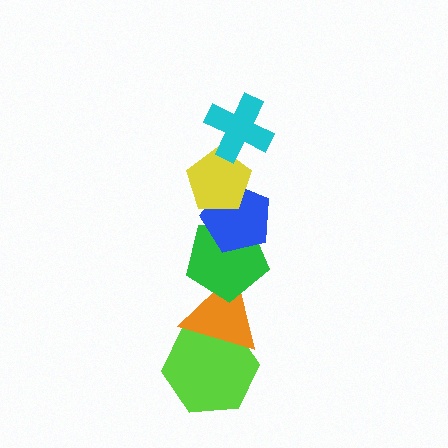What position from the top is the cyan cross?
The cyan cross is 1st from the top.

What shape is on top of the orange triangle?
The green pentagon is on top of the orange triangle.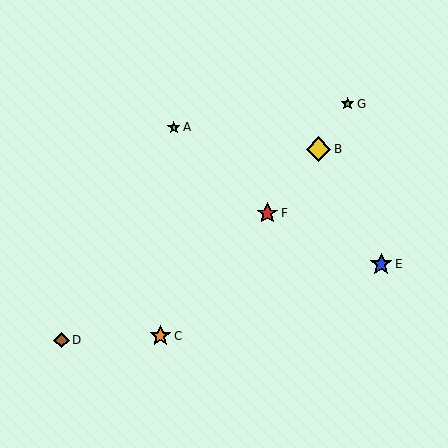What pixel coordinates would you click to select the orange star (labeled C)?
Click at (160, 336) to select the orange star C.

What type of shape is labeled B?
Shape B is a yellow diamond.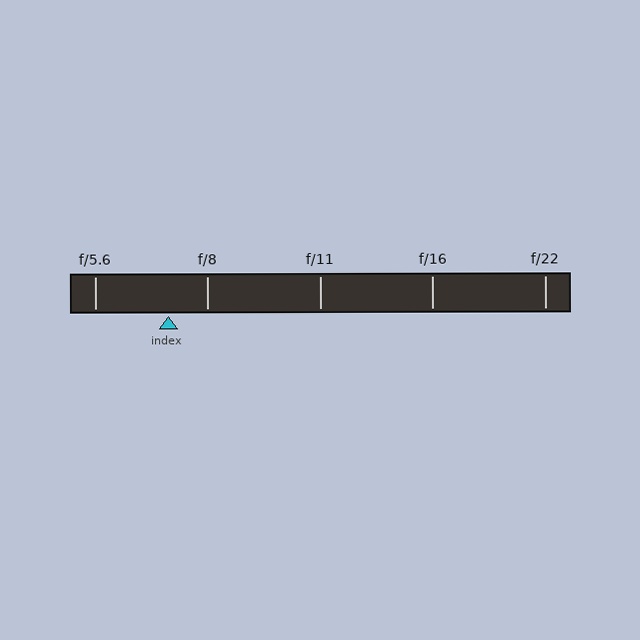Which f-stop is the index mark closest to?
The index mark is closest to f/8.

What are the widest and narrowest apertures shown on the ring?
The widest aperture shown is f/5.6 and the narrowest is f/22.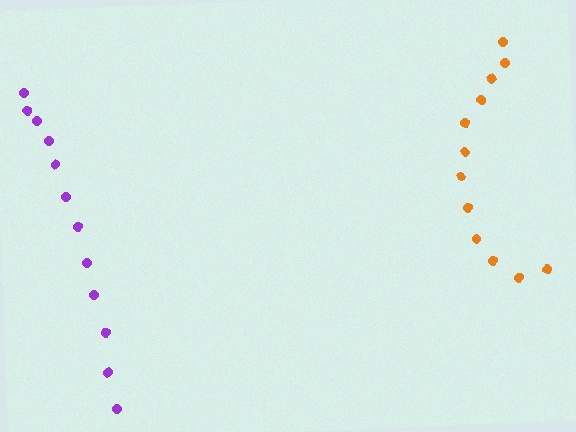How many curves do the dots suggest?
There are 2 distinct paths.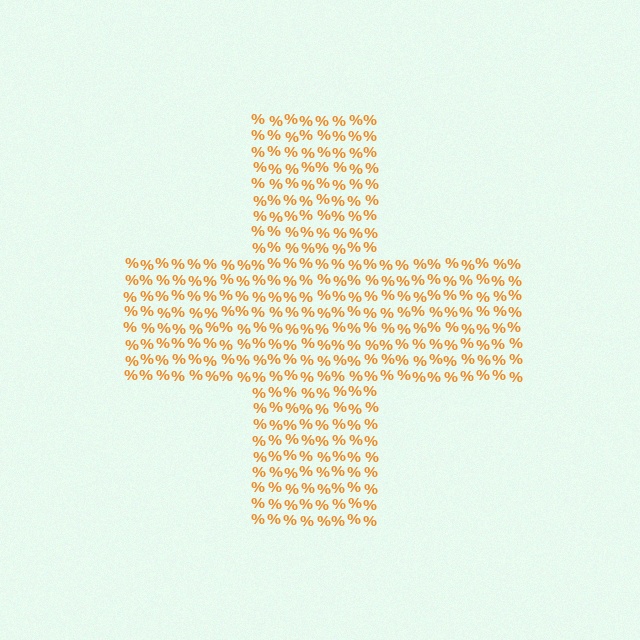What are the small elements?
The small elements are percent signs.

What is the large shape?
The large shape is a cross.